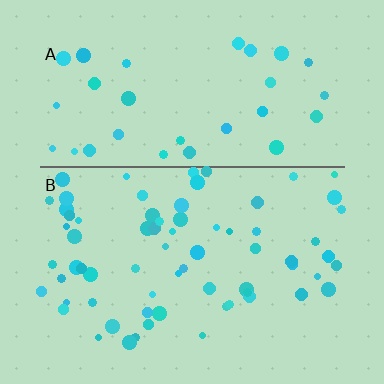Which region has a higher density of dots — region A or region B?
B (the bottom).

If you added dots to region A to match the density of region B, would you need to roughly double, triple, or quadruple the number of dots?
Approximately double.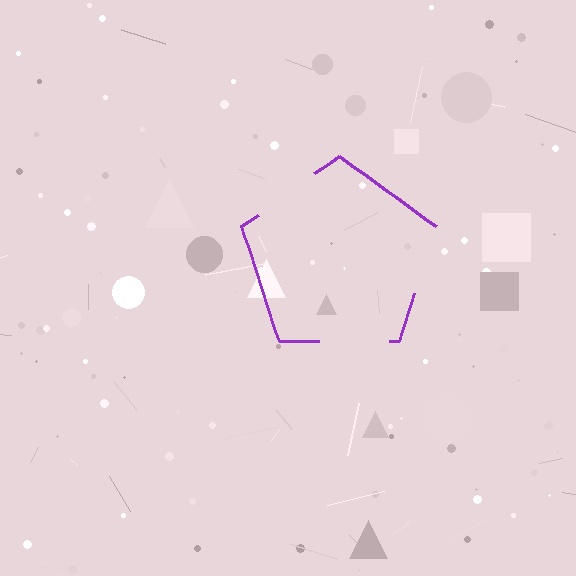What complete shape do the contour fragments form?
The contour fragments form a pentagon.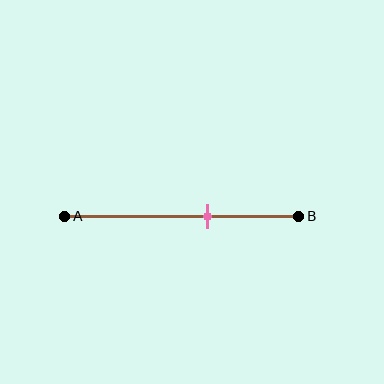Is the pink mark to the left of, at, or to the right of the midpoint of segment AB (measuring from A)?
The pink mark is to the right of the midpoint of segment AB.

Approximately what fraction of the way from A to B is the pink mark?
The pink mark is approximately 60% of the way from A to B.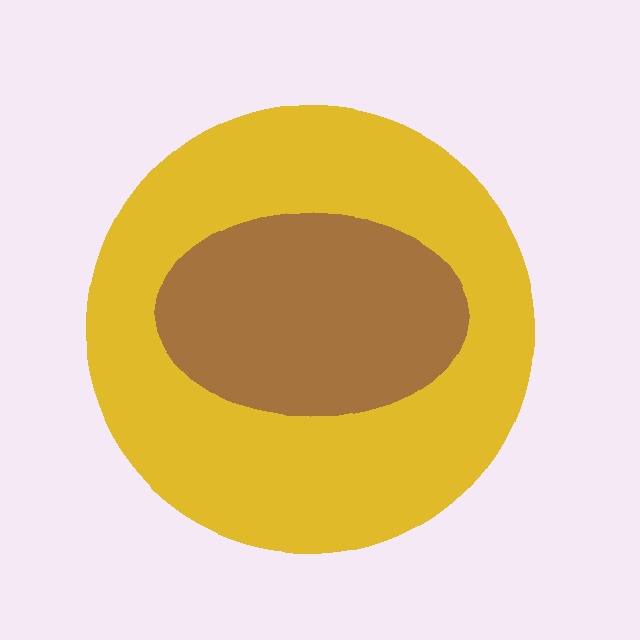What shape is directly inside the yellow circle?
The brown ellipse.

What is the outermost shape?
The yellow circle.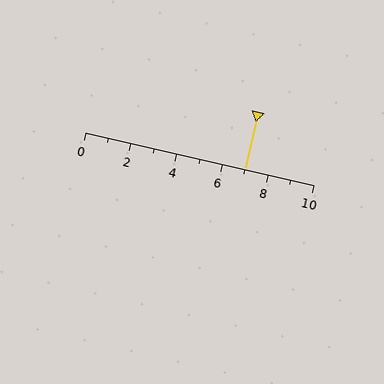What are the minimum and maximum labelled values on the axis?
The axis runs from 0 to 10.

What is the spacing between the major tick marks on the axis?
The major ticks are spaced 2 apart.